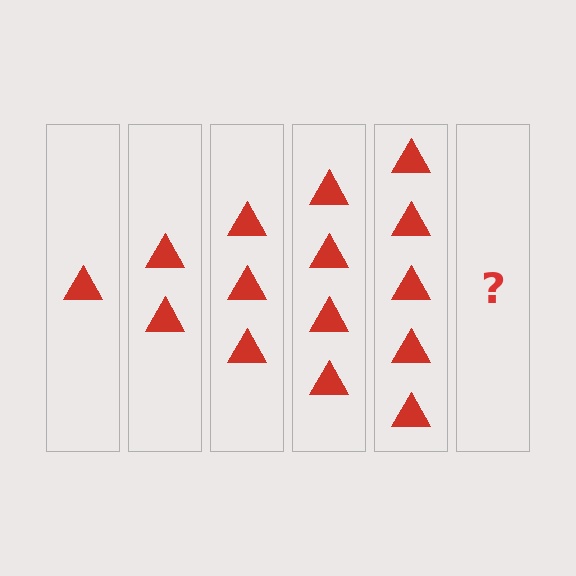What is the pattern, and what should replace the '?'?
The pattern is that each step adds one more triangle. The '?' should be 6 triangles.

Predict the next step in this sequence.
The next step is 6 triangles.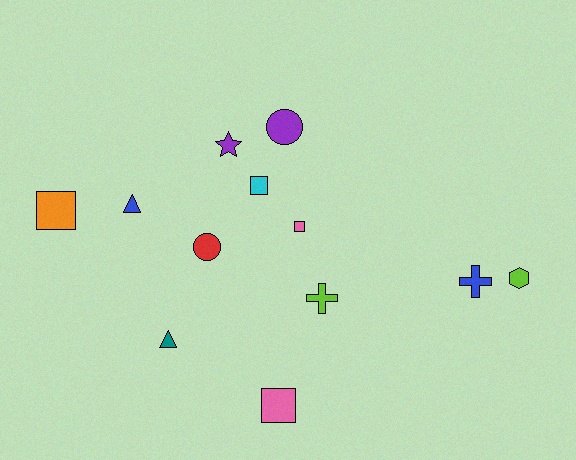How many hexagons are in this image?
There is 1 hexagon.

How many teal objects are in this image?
There is 1 teal object.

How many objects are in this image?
There are 12 objects.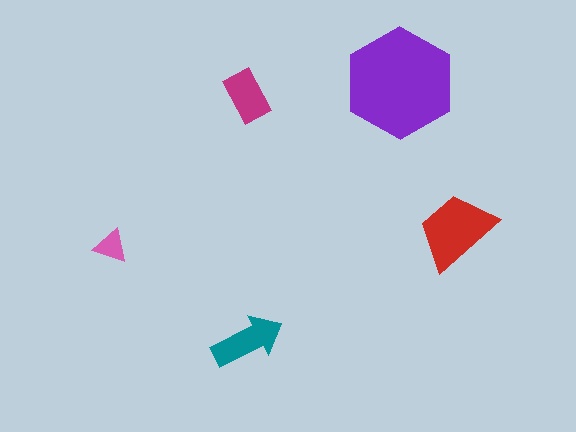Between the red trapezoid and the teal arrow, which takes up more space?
The red trapezoid.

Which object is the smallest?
The pink triangle.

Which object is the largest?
The purple hexagon.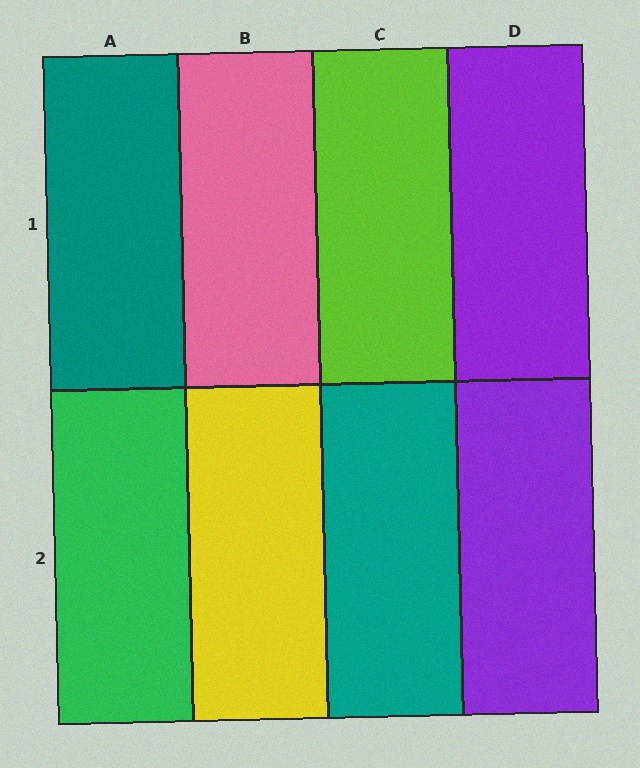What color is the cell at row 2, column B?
Yellow.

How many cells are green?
1 cell is green.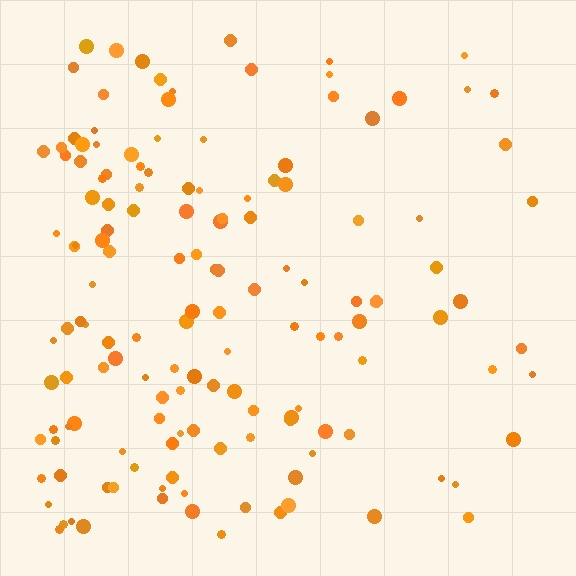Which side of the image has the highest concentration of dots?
The left.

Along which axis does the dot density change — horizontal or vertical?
Horizontal.